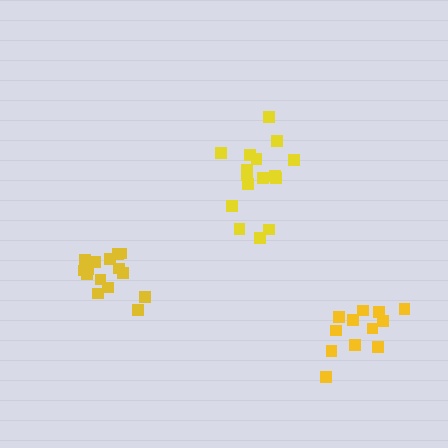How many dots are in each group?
Group 1: 15 dots, Group 2: 16 dots, Group 3: 12 dots (43 total).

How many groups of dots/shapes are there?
There are 3 groups.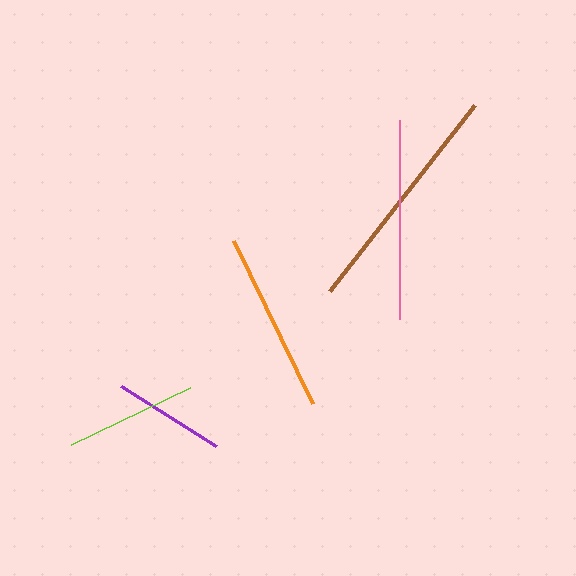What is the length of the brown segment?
The brown segment is approximately 236 pixels long.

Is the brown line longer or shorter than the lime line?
The brown line is longer than the lime line.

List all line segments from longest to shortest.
From longest to shortest: brown, pink, orange, lime, purple.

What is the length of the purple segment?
The purple segment is approximately 112 pixels long.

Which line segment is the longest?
The brown line is the longest at approximately 236 pixels.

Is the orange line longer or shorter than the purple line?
The orange line is longer than the purple line.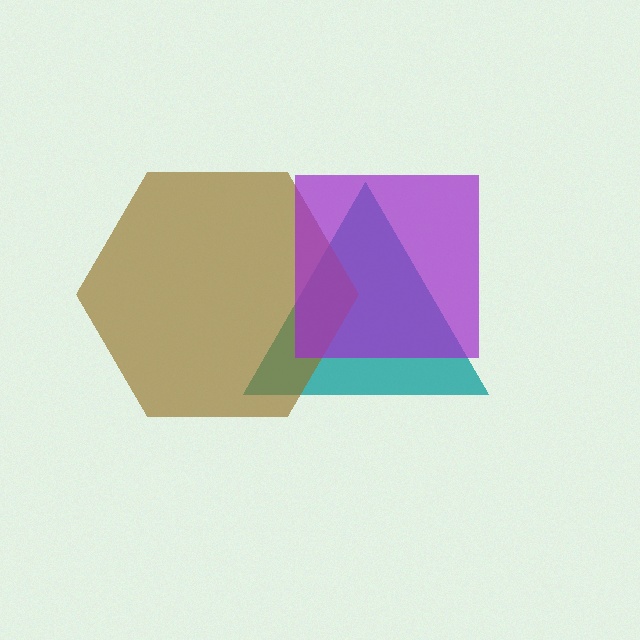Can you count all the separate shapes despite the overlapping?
Yes, there are 3 separate shapes.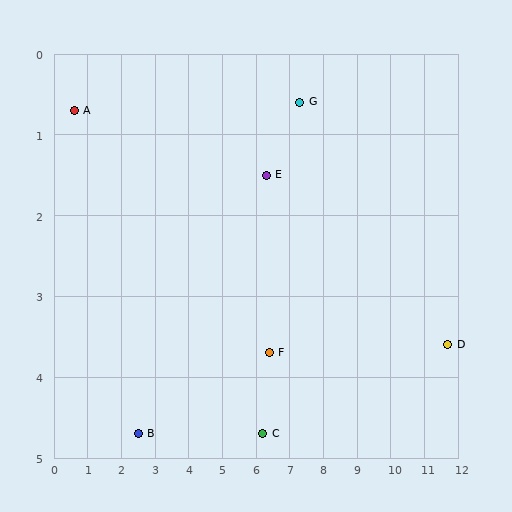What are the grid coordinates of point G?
Point G is at approximately (7.3, 0.6).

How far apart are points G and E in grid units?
Points G and E are about 1.3 grid units apart.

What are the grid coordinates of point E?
Point E is at approximately (6.3, 1.5).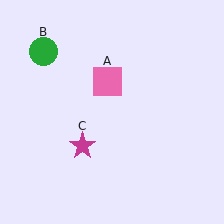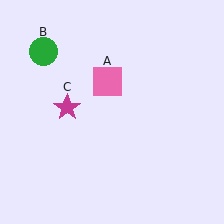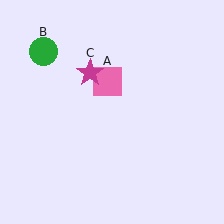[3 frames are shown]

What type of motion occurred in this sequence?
The magenta star (object C) rotated clockwise around the center of the scene.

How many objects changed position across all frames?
1 object changed position: magenta star (object C).